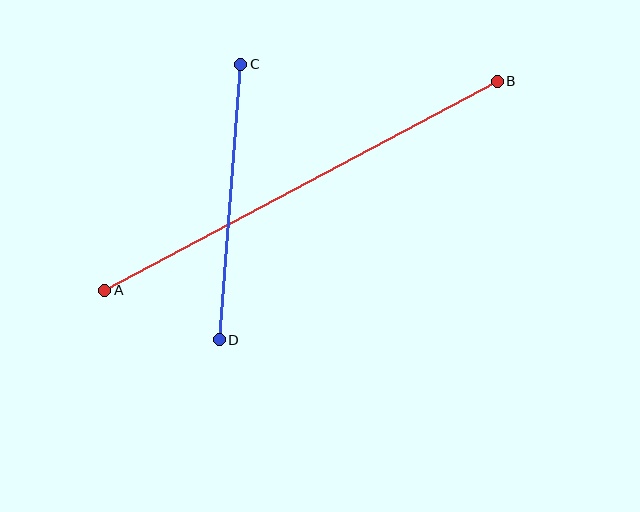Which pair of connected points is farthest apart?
Points A and B are farthest apart.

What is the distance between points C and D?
The distance is approximately 276 pixels.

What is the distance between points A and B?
The distance is approximately 445 pixels.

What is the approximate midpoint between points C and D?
The midpoint is at approximately (230, 202) pixels.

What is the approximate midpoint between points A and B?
The midpoint is at approximately (301, 186) pixels.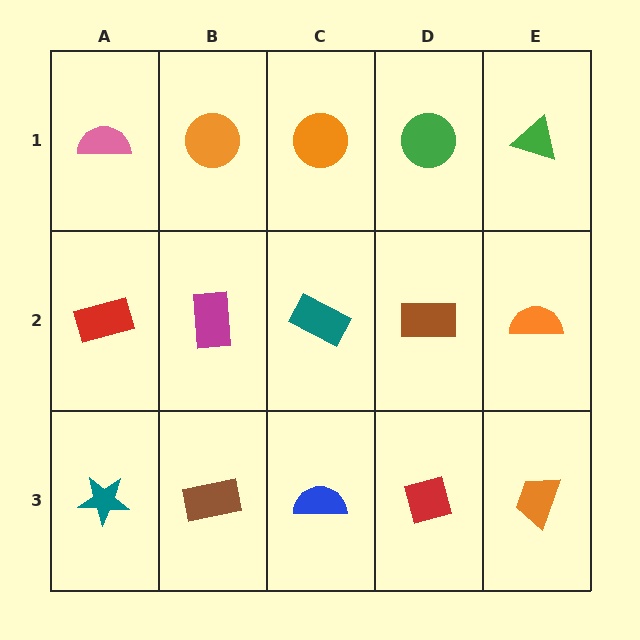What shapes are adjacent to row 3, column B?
A magenta rectangle (row 2, column B), a teal star (row 3, column A), a blue semicircle (row 3, column C).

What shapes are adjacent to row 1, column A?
A red rectangle (row 2, column A), an orange circle (row 1, column B).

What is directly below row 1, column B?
A magenta rectangle.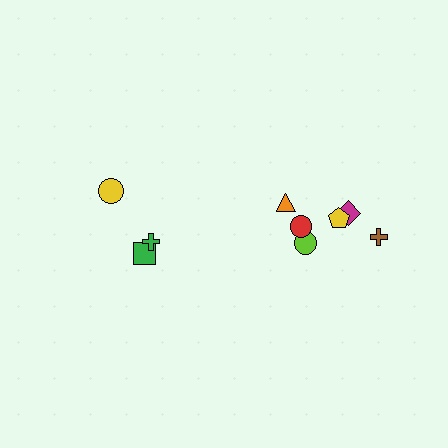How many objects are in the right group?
There are 6 objects.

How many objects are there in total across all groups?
There are 9 objects.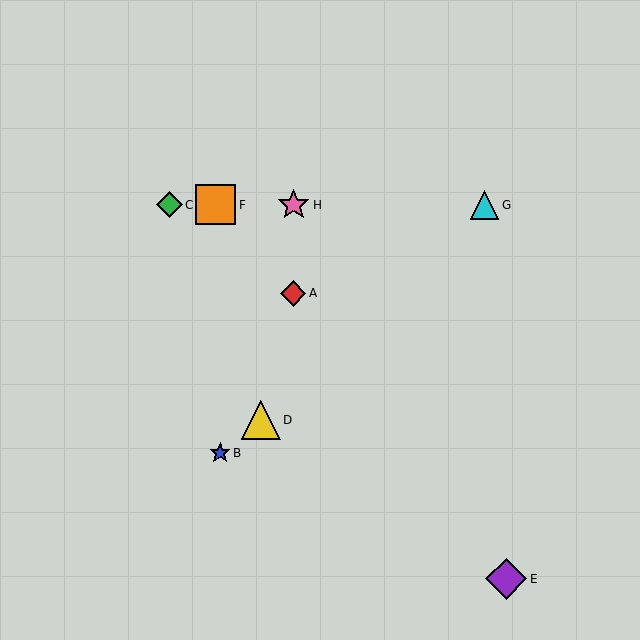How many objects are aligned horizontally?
4 objects (C, F, G, H) are aligned horizontally.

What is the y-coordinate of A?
Object A is at y≈293.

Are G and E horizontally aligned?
No, G is at y≈205 and E is at y≈579.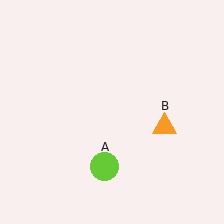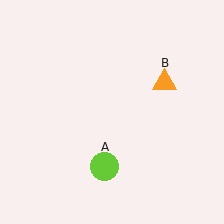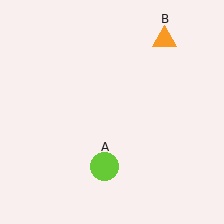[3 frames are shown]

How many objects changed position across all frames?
1 object changed position: orange triangle (object B).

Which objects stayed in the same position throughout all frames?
Lime circle (object A) remained stationary.